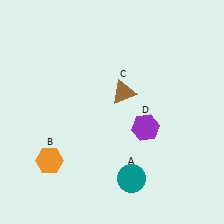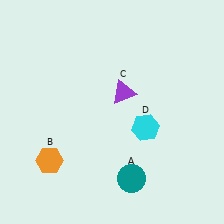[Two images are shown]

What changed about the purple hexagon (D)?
In Image 1, D is purple. In Image 2, it changed to cyan.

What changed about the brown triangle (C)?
In Image 1, C is brown. In Image 2, it changed to purple.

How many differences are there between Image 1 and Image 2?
There are 2 differences between the two images.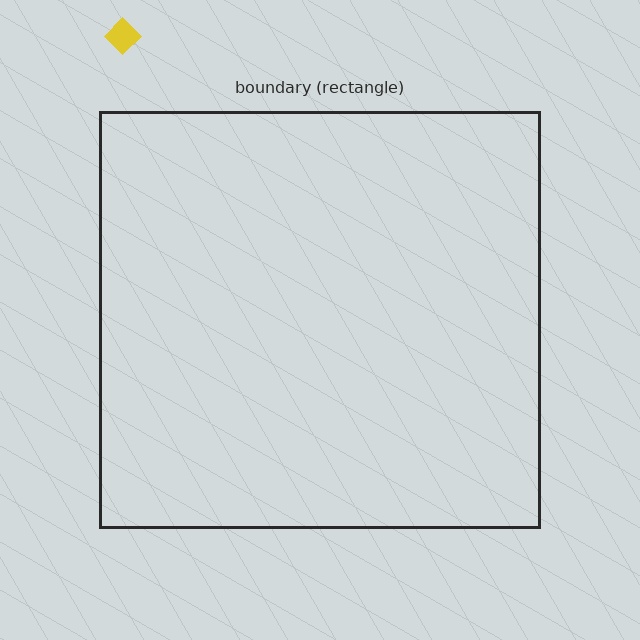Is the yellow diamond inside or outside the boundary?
Outside.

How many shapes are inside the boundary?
0 inside, 1 outside.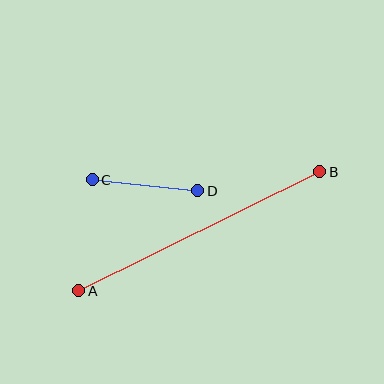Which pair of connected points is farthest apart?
Points A and B are farthest apart.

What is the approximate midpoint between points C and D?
The midpoint is at approximately (145, 185) pixels.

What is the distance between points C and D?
The distance is approximately 106 pixels.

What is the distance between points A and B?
The distance is approximately 269 pixels.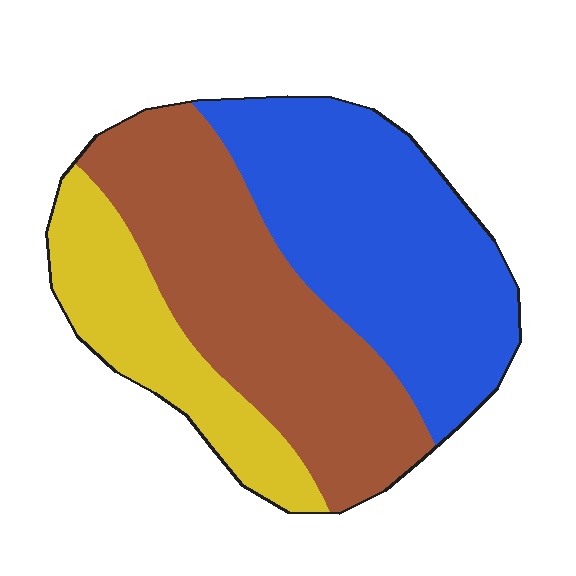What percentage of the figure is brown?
Brown takes up about two fifths (2/5) of the figure.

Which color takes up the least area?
Yellow, at roughly 20%.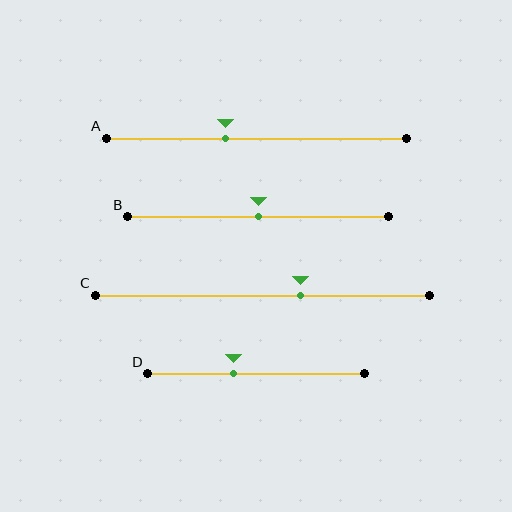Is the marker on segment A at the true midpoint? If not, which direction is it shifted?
No, the marker on segment A is shifted to the left by about 10% of the segment length.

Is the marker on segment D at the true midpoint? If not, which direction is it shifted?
No, the marker on segment D is shifted to the left by about 10% of the segment length.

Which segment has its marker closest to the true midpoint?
Segment B has its marker closest to the true midpoint.